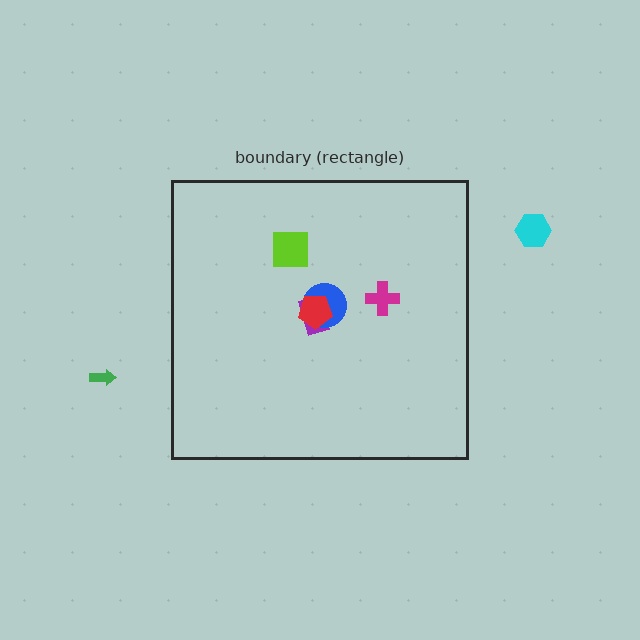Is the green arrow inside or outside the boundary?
Outside.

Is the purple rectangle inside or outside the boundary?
Inside.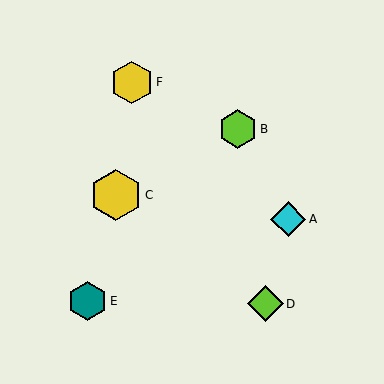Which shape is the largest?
The yellow hexagon (labeled C) is the largest.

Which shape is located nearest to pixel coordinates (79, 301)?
The teal hexagon (labeled E) at (87, 301) is nearest to that location.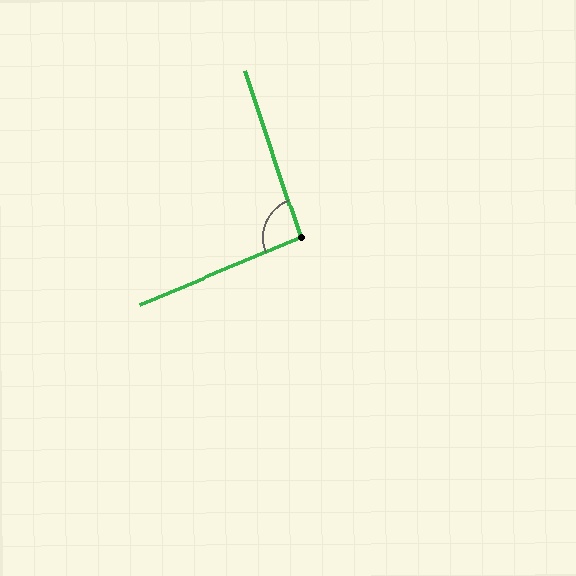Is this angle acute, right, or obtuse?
It is approximately a right angle.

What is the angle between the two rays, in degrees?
Approximately 94 degrees.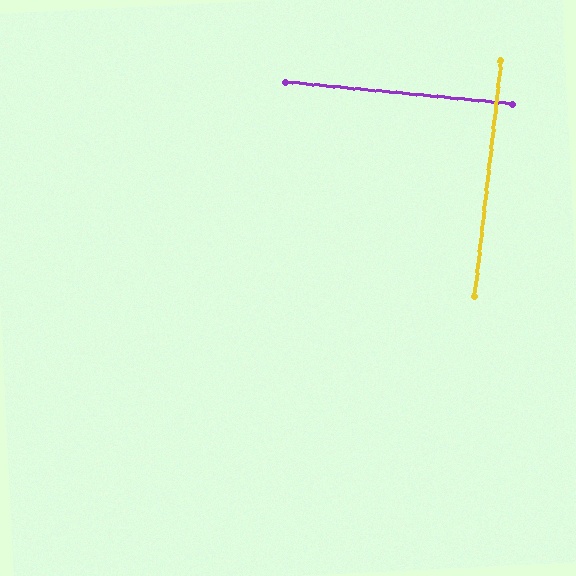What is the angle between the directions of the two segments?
Approximately 89 degrees.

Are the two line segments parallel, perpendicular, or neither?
Perpendicular — they meet at approximately 89°.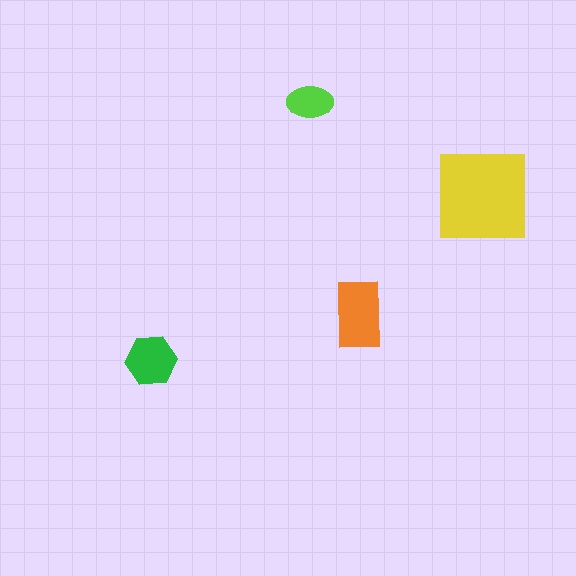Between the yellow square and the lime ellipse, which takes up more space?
The yellow square.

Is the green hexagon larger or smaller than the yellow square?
Smaller.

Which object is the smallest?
The lime ellipse.